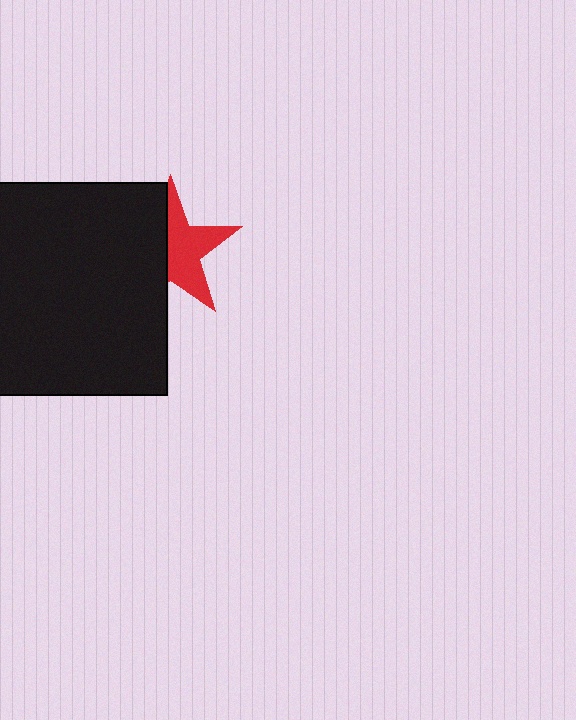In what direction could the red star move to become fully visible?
The red star could move right. That would shift it out from behind the black square entirely.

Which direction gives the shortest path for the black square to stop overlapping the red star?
Moving left gives the shortest separation.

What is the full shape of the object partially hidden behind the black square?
The partially hidden object is a red star.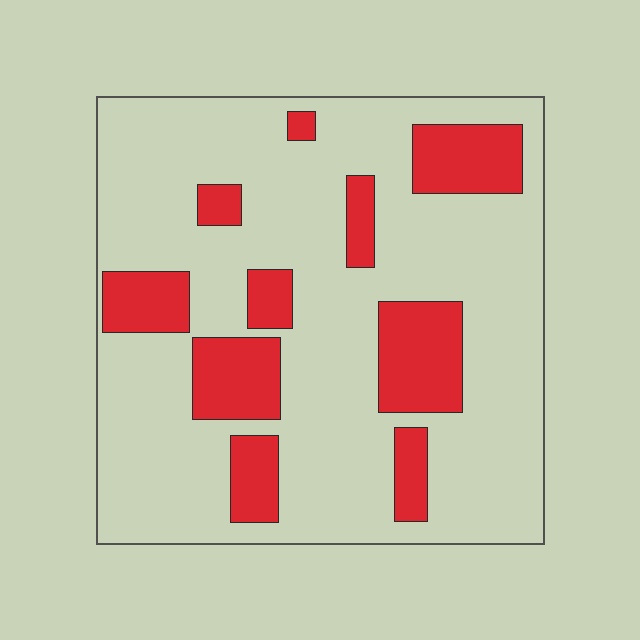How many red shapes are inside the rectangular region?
10.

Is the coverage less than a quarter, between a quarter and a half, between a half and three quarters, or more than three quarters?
Less than a quarter.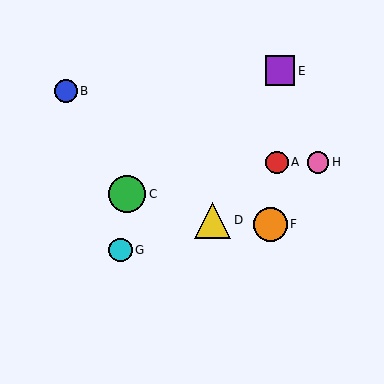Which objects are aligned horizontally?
Objects A, H are aligned horizontally.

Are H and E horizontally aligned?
No, H is at y≈162 and E is at y≈71.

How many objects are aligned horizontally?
2 objects (A, H) are aligned horizontally.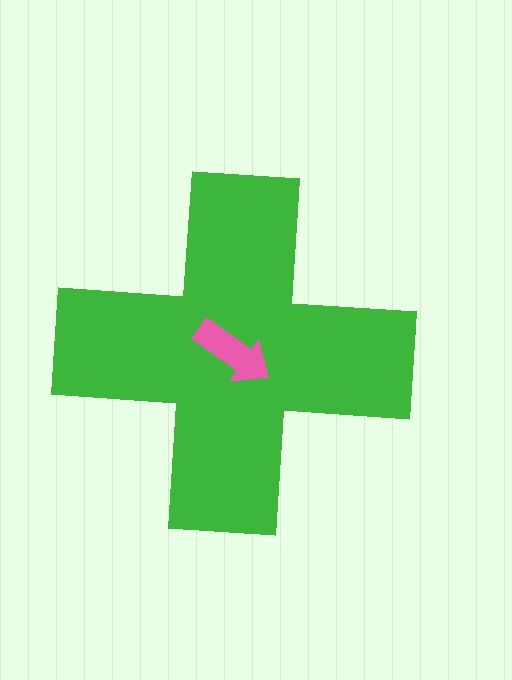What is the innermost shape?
The pink arrow.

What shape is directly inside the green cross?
The pink arrow.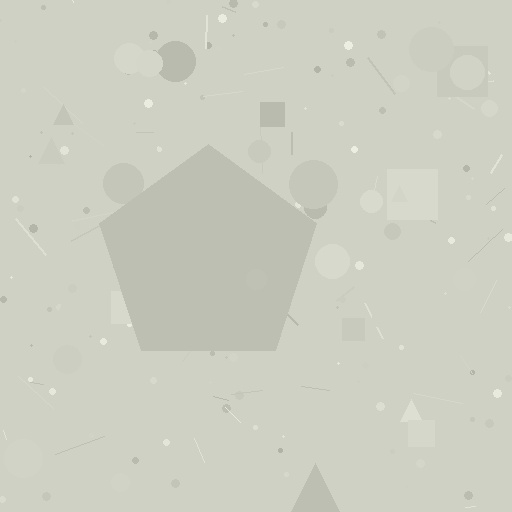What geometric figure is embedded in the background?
A pentagon is embedded in the background.